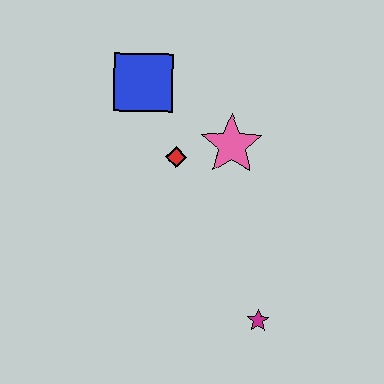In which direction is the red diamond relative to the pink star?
The red diamond is to the left of the pink star.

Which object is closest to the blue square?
The red diamond is closest to the blue square.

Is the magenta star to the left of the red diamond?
No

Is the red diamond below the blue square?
Yes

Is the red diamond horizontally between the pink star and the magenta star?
No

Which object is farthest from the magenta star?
The blue square is farthest from the magenta star.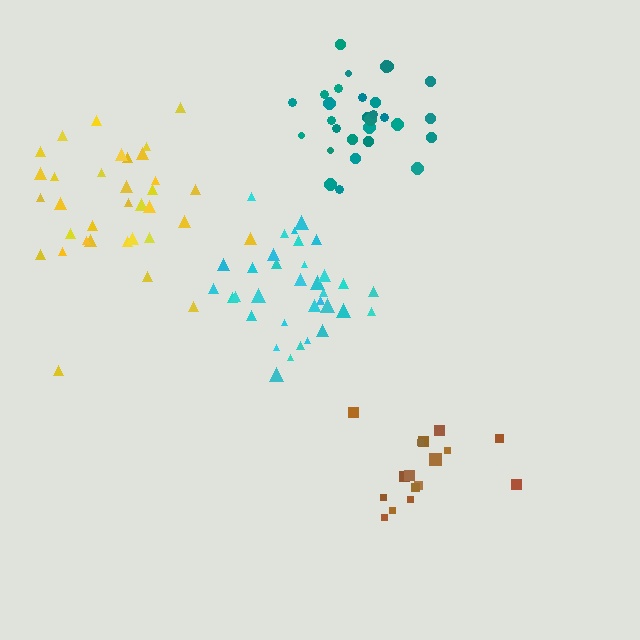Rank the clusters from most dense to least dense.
cyan, teal, yellow, brown.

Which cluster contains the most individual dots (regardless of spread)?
Yellow (34).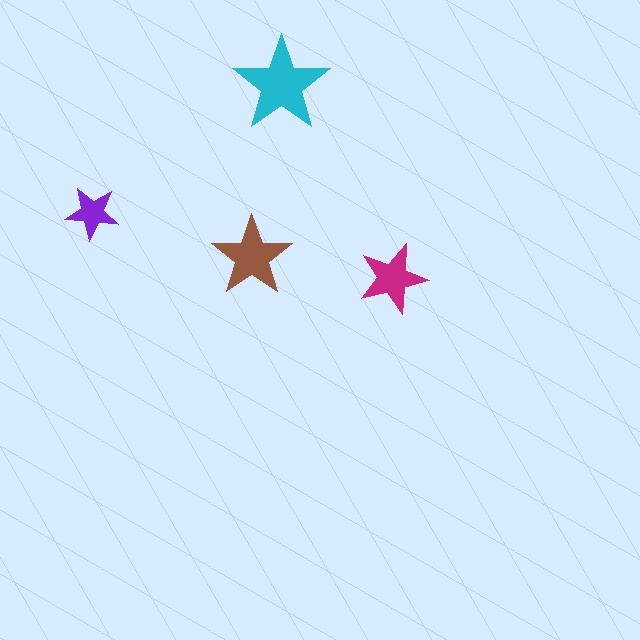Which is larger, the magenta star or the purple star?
The magenta one.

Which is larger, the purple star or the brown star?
The brown one.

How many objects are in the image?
There are 4 objects in the image.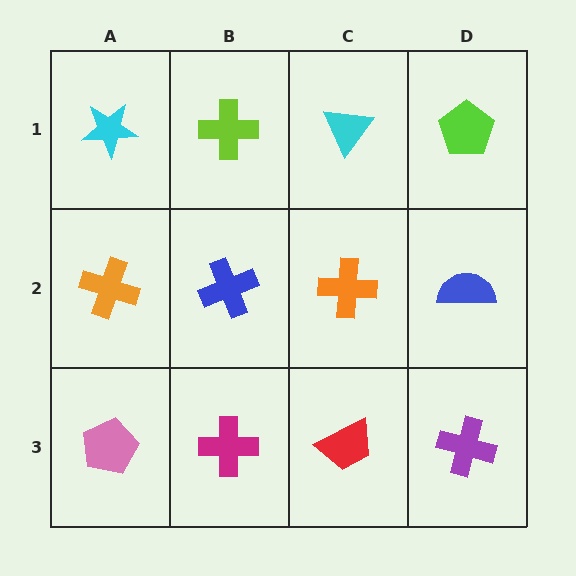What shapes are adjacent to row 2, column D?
A lime pentagon (row 1, column D), a purple cross (row 3, column D), an orange cross (row 2, column C).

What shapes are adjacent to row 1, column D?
A blue semicircle (row 2, column D), a cyan triangle (row 1, column C).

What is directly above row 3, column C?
An orange cross.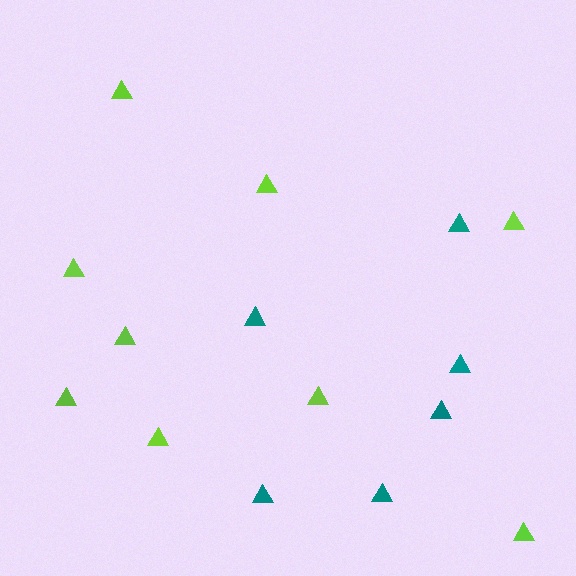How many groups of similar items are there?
There are 2 groups: one group of teal triangles (6) and one group of lime triangles (9).